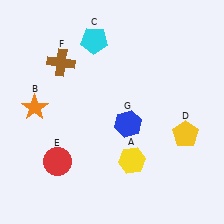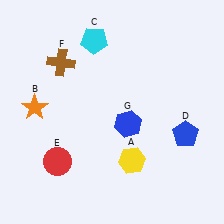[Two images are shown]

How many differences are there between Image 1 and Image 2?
There is 1 difference between the two images.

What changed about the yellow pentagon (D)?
In Image 1, D is yellow. In Image 2, it changed to blue.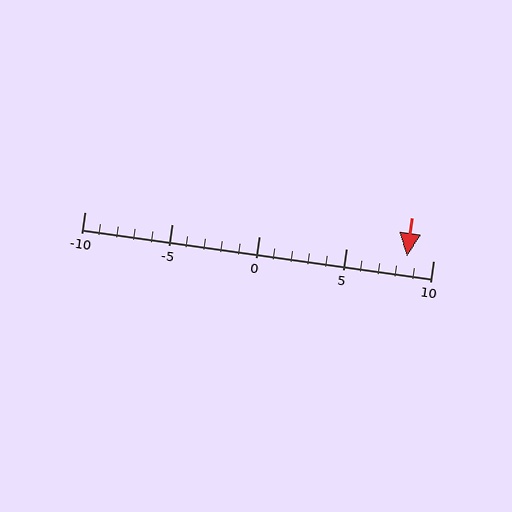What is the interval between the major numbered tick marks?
The major tick marks are spaced 5 units apart.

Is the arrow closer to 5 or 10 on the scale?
The arrow is closer to 10.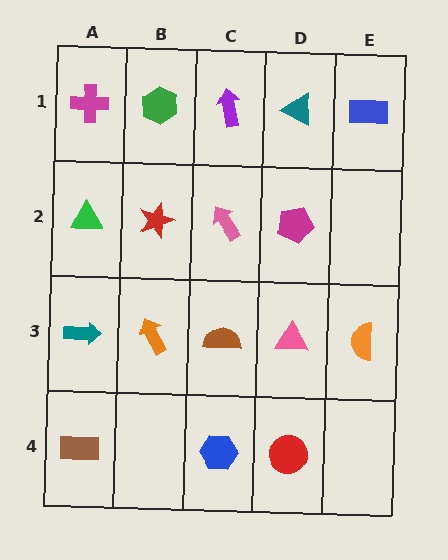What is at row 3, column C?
A brown semicircle.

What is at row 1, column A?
A magenta cross.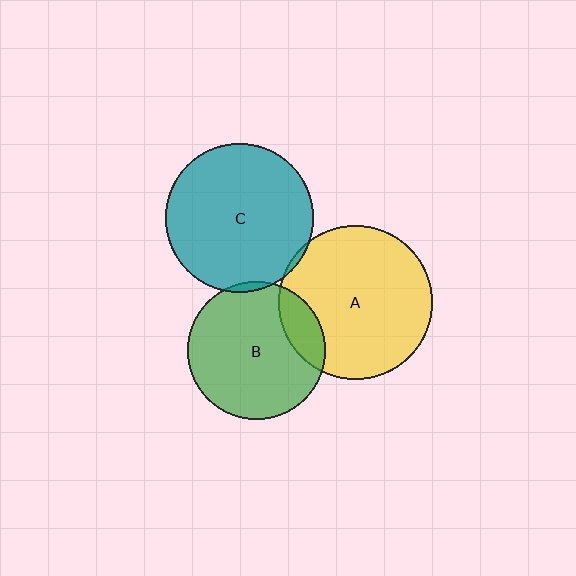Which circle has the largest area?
Circle A (yellow).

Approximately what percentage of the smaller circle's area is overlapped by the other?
Approximately 15%.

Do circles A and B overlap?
Yes.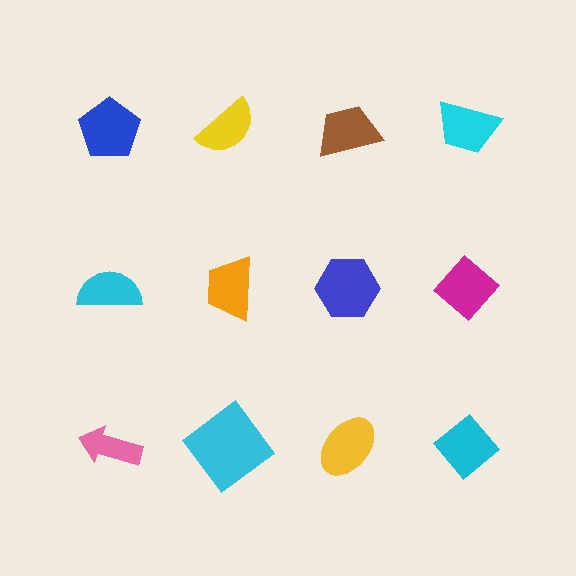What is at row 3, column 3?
A yellow ellipse.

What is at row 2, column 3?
A blue hexagon.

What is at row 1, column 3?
A brown trapezoid.